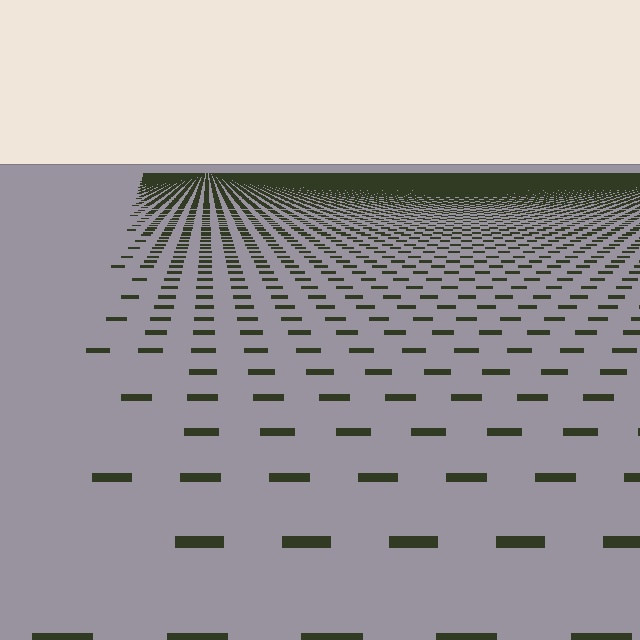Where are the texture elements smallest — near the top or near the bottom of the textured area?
Near the top.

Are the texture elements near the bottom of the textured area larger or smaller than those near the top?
Larger. Near the bottom, elements are closer to the viewer and appear at a bigger on-screen size.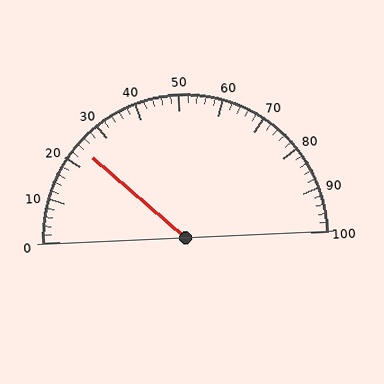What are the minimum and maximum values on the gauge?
The gauge ranges from 0 to 100.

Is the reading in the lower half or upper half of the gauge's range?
The reading is in the lower half of the range (0 to 100).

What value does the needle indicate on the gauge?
The needle indicates approximately 24.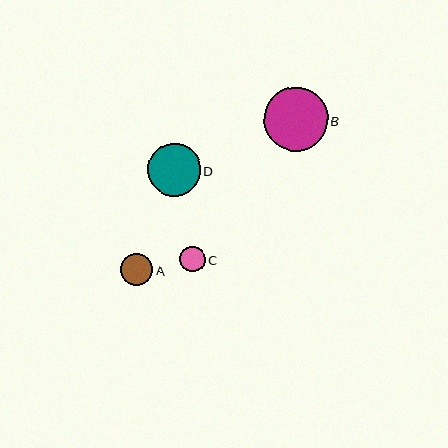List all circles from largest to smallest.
From largest to smallest: B, D, A, C.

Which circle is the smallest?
Circle C is the smallest with a size of approximately 25 pixels.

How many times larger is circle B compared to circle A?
Circle B is approximately 2.0 times the size of circle A.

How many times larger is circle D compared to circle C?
Circle D is approximately 2.1 times the size of circle C.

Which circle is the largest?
Circle B is the largest with a size of approximately 64 pixels.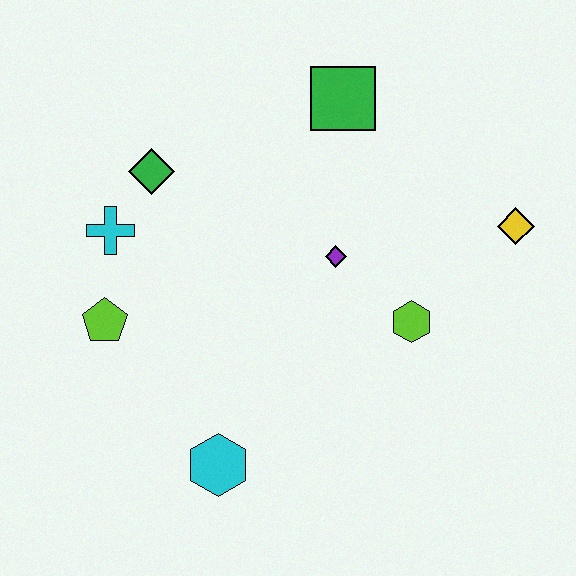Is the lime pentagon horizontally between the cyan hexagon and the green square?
No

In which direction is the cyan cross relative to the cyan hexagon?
The cyan cross is above the cyan hexagon.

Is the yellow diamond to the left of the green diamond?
No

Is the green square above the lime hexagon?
Yes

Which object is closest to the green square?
The purple diamond is closest to the green square.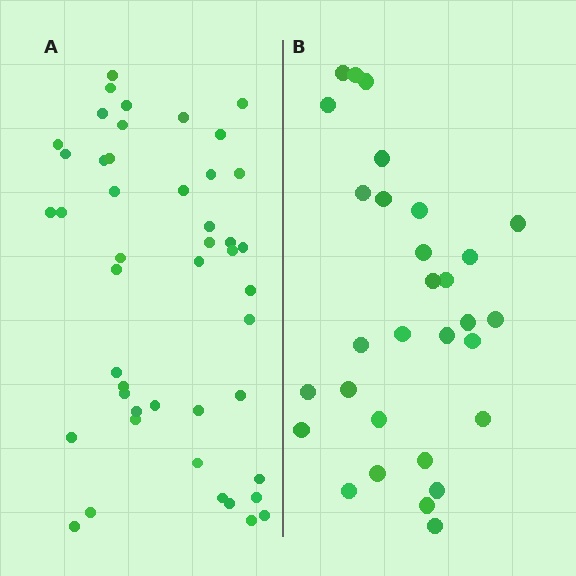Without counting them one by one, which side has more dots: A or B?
Region A (the left region) has more dots.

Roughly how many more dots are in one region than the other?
Region A has approximately 15 more dots than region B.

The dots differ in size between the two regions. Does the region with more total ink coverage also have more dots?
No. Region B has more total ink coverage because its dots are larger, but region A actually contains more individual dots. Total area can be misleading — the number of items is what matters here.